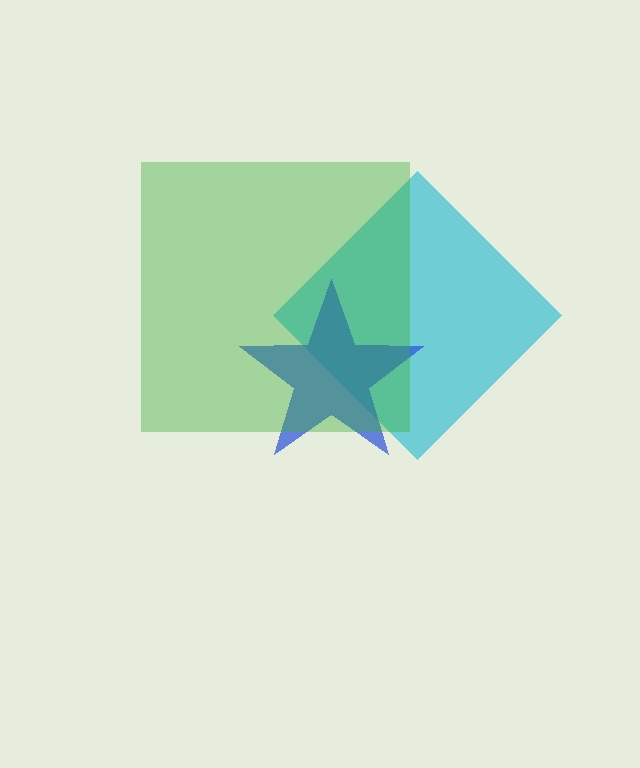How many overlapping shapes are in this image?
There are 3 overlapping shapes in the image.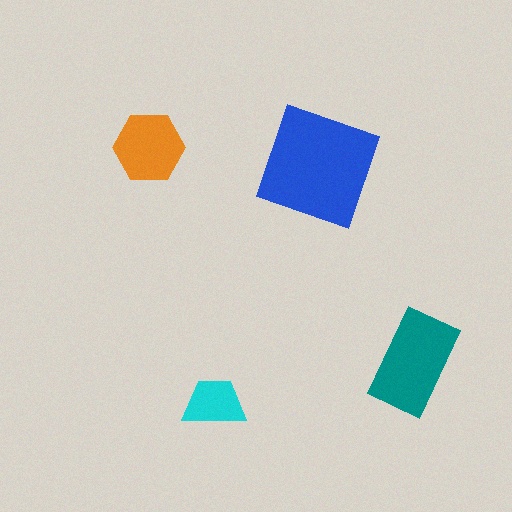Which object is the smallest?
The cyan trapezoid.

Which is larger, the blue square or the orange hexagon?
The blue square.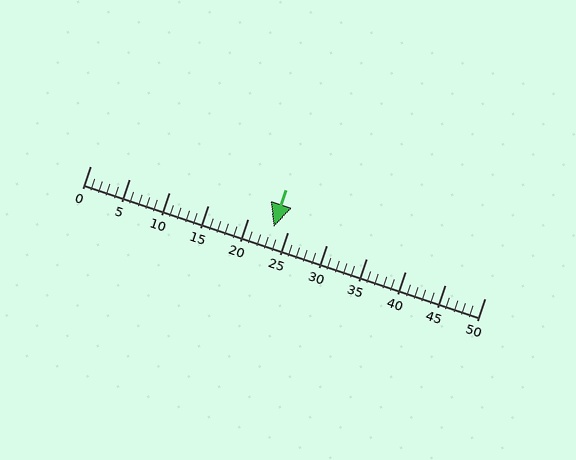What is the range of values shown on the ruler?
The ruler shows values from 0 to 50.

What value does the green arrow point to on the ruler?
The green arrow points to approximately 23.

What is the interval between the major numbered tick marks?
The major tick marks are spaced 5 units apart.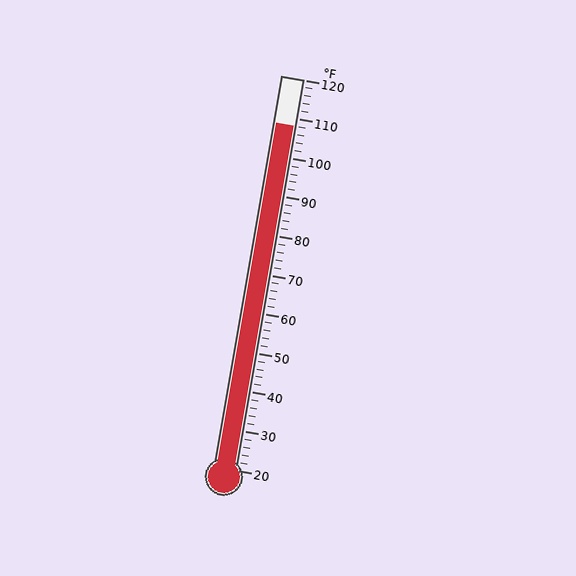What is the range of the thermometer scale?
The thermometer scale ranges from 20°F to 120°F.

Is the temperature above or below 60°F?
The temperature is above 60°F.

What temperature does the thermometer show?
The thermometer shows approximately 108°F.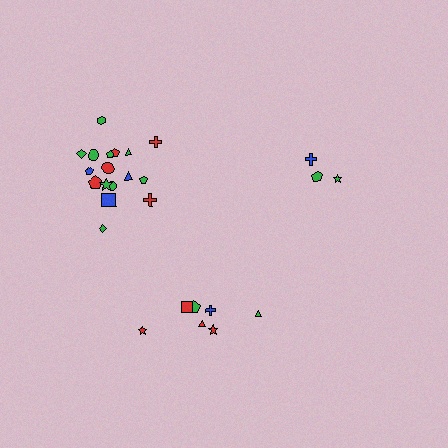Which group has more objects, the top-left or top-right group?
The top-left group.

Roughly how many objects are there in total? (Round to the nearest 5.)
Roughly 30 objects in total.